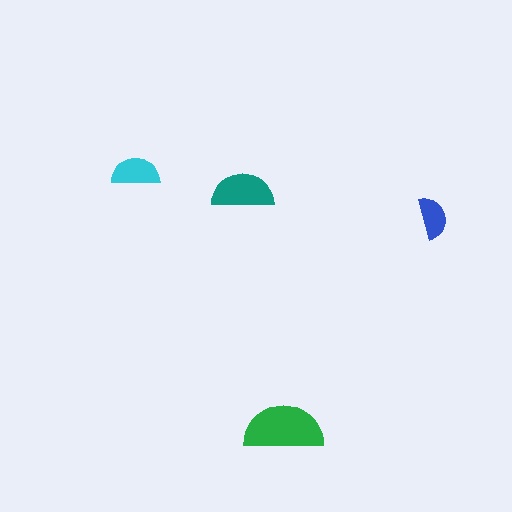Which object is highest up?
The cyan semicircle is topmost.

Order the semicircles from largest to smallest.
the green one, the teal one, the cyan one, the blue one.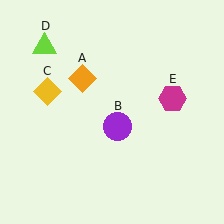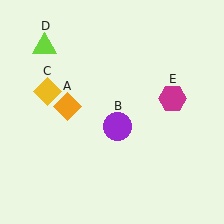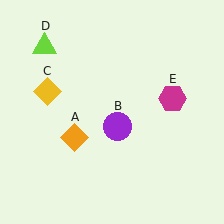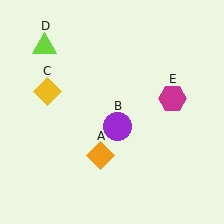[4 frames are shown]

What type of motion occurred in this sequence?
The orange diamond (object A) rotated counterclockwise around the center of the scene.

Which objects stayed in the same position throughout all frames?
Purple circle (object B) and yellow diamond (object C) and lime triangle (object D) and magenta hexagon (object E) remained stationary.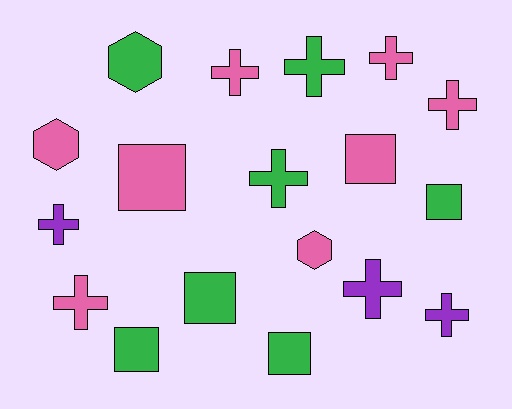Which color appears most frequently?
Pink, with 8 objects.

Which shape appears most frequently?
Cross, with 9 objects.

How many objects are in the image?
There are 18 objects.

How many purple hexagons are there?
There are no purple hexagons.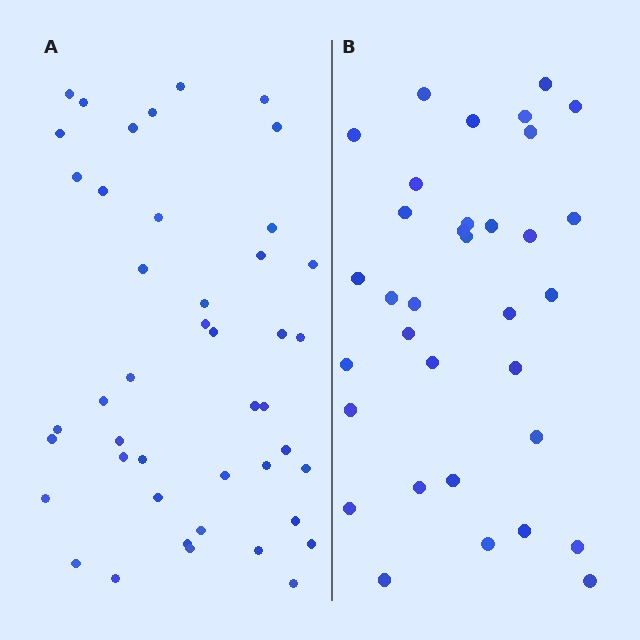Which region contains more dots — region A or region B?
Region A (the left region) has more dots.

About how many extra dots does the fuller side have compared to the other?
Region A has roughly 10 or so more dots than region B.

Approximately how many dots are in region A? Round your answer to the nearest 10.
About 40 dots. (The exact count is 44, which rounds to 40.)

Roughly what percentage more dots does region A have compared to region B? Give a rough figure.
About 30% more.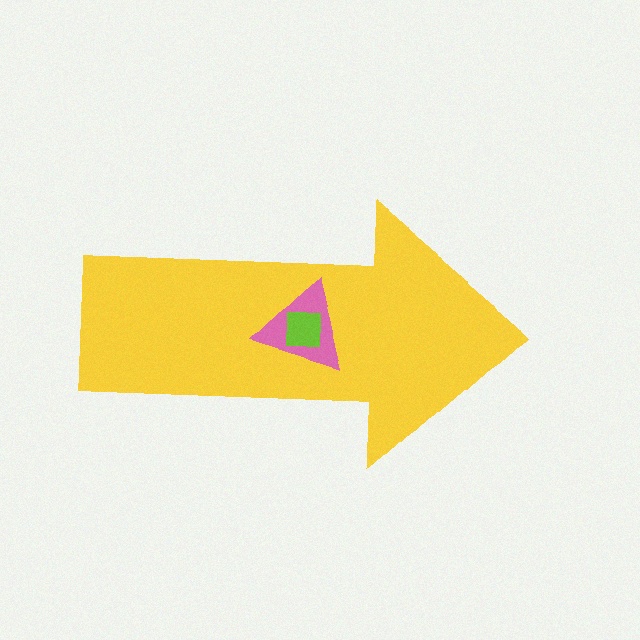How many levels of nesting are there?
3.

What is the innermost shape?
The lime square.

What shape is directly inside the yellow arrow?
The pink triangle.